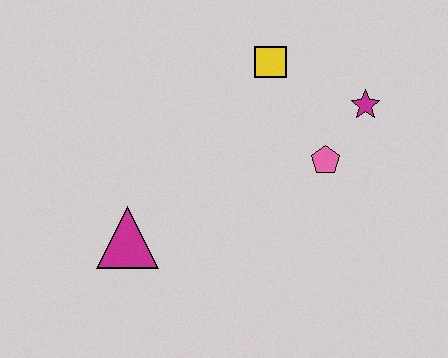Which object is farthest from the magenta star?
The magenta triangle is farthest from the magenta star.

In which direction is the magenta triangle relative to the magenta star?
The magenta triangle is to the left of the magenta star.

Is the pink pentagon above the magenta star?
No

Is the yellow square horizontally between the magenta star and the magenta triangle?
Yes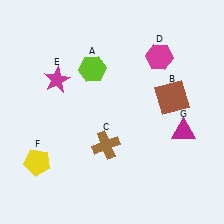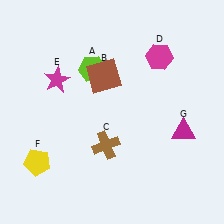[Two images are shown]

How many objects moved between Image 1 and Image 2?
1 object moved between the two images.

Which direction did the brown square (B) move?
The brown square (B) moved left.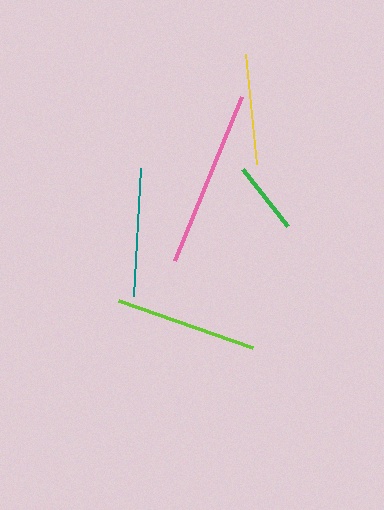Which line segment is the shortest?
The green line is the shortest at approximately 73 pixels.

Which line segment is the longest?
The pink line is the longest at approximately 178 pixels.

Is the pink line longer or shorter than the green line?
The pink line is longer than the green line.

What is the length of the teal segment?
The teal segment is approximately 128 pixels long.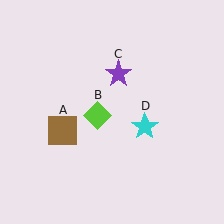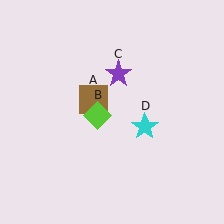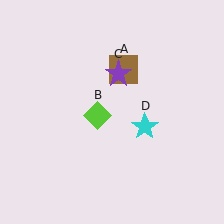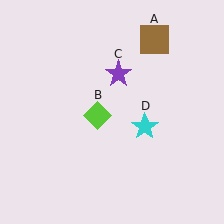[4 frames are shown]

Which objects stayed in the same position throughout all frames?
Lime diamond (object B) and purple star (object C) and cyan star (object D) remained stationary.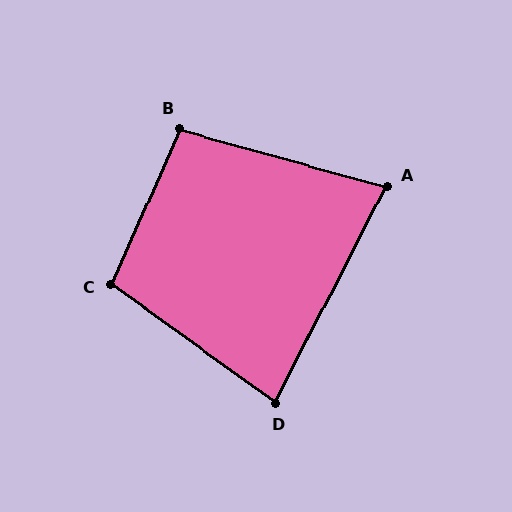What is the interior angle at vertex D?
Approximately 82 degrees (acute).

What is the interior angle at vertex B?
Approximately 98 degrees (obtuse).